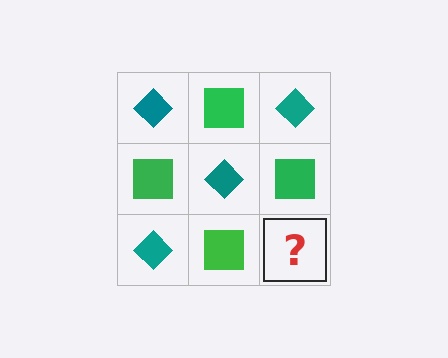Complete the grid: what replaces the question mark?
The question mark should be replaced with a teal diamond.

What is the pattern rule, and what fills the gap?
The rule is that it alternates teal diamond and green square in a checkerboard pattern. The gap should be filled with a teal diamond.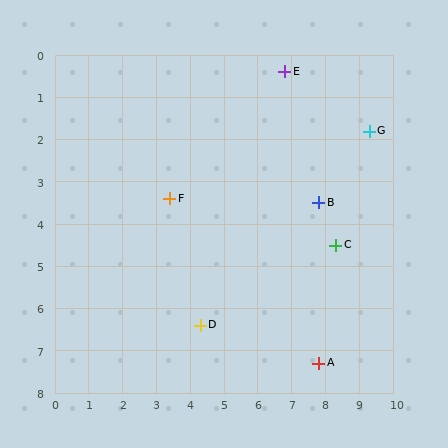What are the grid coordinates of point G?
Point G is at approximately (9.3, 1.8).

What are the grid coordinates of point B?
Point B is at approximately (7.8, 3.5).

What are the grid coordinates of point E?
Point E is at approximately (6.8, 0.4).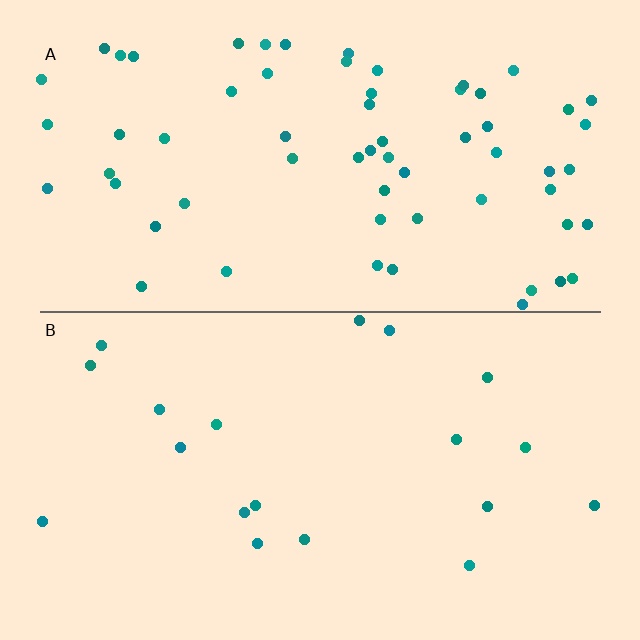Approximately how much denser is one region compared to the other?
Approximately 3.3× — region A over region B.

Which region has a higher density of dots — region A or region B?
A (the top).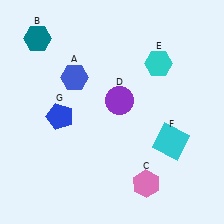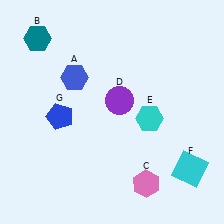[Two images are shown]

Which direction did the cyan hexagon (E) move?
The cyan hexagon (E) moved down.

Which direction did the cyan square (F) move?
The cyan square (F) moved down.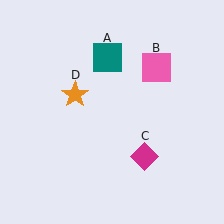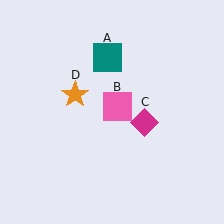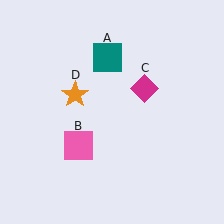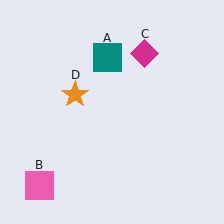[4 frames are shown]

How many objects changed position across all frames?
2 objects changed position: pink square (object B), magenta diamond (object C).